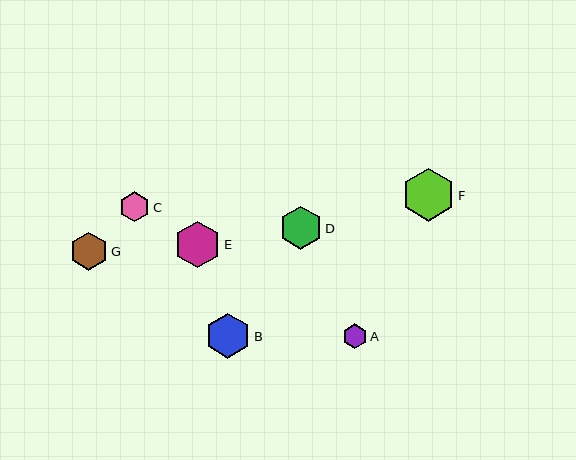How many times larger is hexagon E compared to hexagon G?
Hexagon E is approximately 1.2 times the size of hexagon G.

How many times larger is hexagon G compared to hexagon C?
Hexagon G is approximately 1.3 times the size of hexagon C.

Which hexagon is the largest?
Hexagon F is the largest with a size of approximately 53 pixels.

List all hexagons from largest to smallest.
From largest to smallest: F, E, B, D, G, C, A.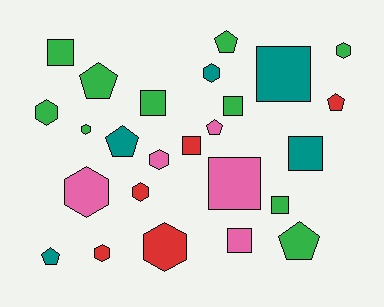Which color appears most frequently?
Green, with 10 objects.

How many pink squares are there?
There are 2 pink squares.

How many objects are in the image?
There are 25 objects.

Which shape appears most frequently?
Hexagon, with 9 objects.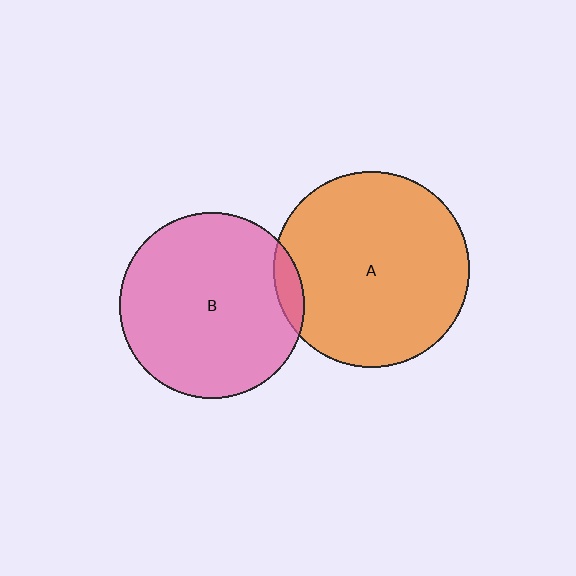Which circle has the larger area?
Circle A (orange).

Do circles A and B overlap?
Yes.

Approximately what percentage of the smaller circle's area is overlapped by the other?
Approximately 5%.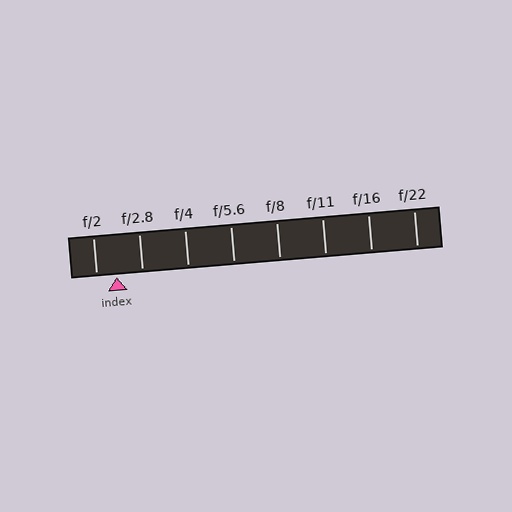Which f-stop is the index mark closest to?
The index mark is closest to f/2.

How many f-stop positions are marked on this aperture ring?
There are 8 f-stop positions marked.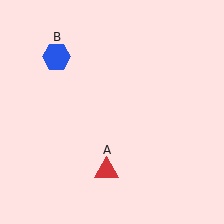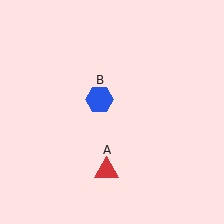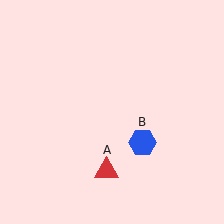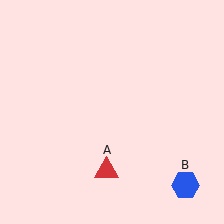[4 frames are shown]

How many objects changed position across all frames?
1 object changed position: blue hexagon (object B).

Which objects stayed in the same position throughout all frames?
Red triangle (object A) remained stationary.